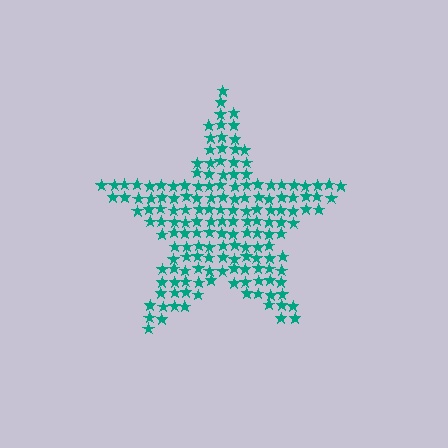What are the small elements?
The small elements are stars.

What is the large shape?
The large shape is a star.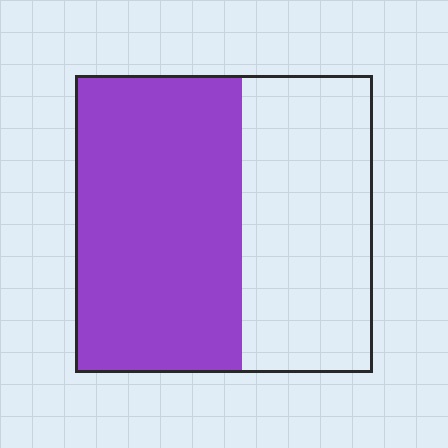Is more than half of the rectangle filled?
Yes.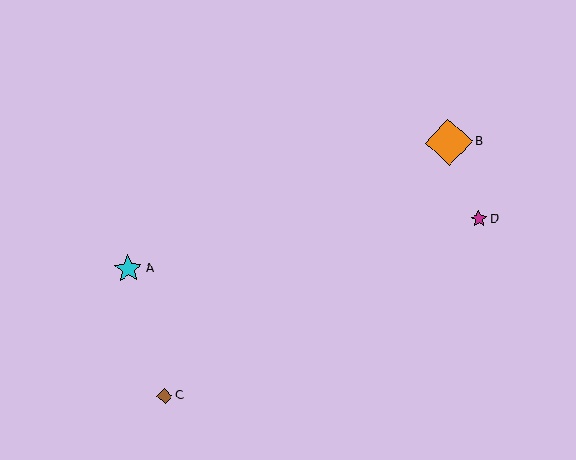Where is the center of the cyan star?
The center of the cyan star is at (128, 269).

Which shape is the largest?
The orange diamond (labeled B) is the largest.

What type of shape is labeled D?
Shape D is a magenta star.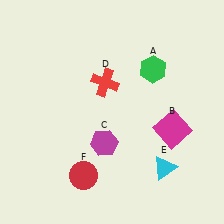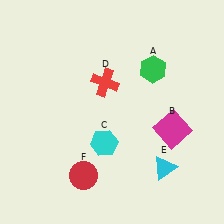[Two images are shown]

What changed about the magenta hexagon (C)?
In Image 1, C is magenta. In Image 2, it changed to cyan.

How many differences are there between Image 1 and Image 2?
There is 1 difference between the two images.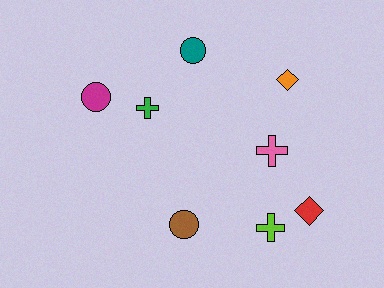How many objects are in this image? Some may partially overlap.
There are 8 objects.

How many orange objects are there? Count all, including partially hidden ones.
There is 1 orange object.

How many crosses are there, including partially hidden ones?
There are 3 crosses.